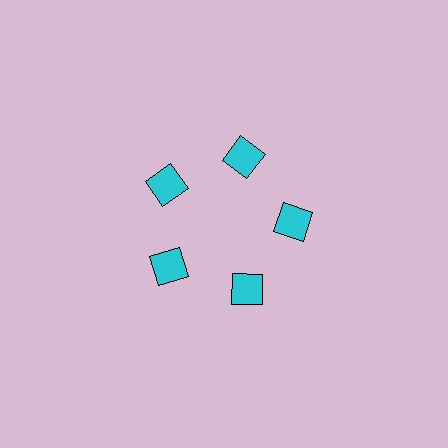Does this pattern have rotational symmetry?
Yes, this pattern has 5-fold rotational symmetry. It looks the same after rotating 72 degrees around the center.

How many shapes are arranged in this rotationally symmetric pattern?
There are 5 shapes, arranged in 5 groups of 1.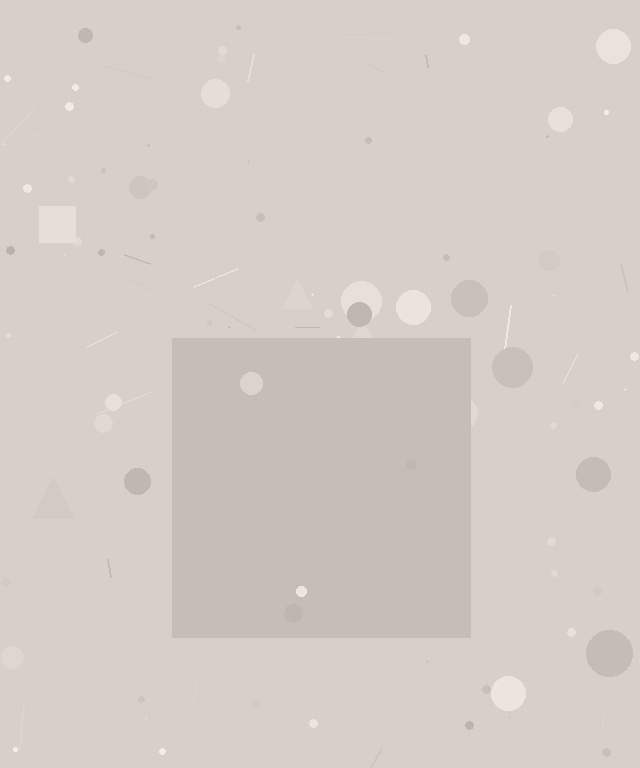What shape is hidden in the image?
A square is hidden in the image.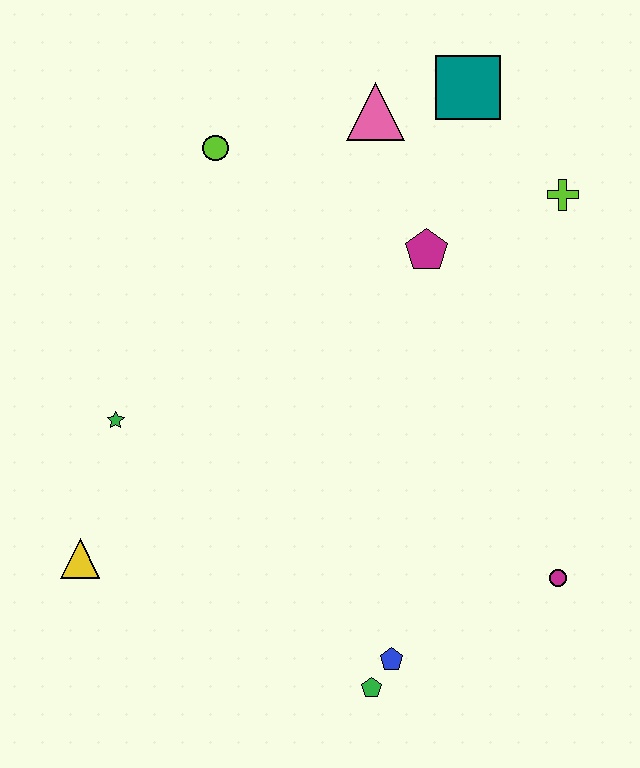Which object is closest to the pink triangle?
The teal square is closest to the pink triangle.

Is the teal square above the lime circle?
Yes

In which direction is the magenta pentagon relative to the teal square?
The magenta pentagon is below the teal square.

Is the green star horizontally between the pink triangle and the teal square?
No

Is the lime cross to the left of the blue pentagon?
No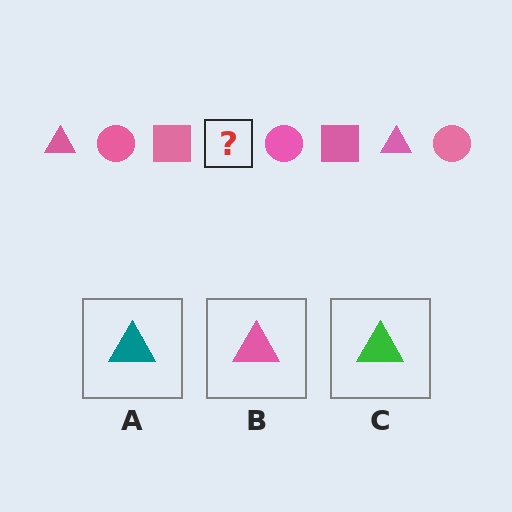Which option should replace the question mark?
Option B.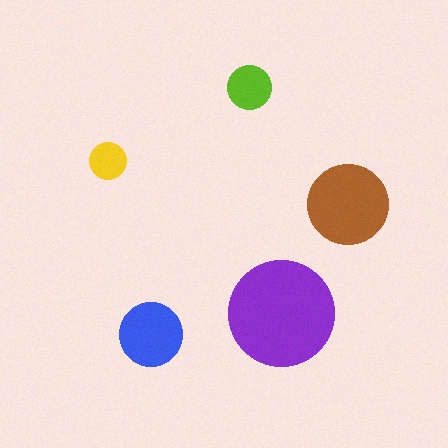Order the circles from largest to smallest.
the purple one, the brown one, the blue one, the lime one, the yellow one.